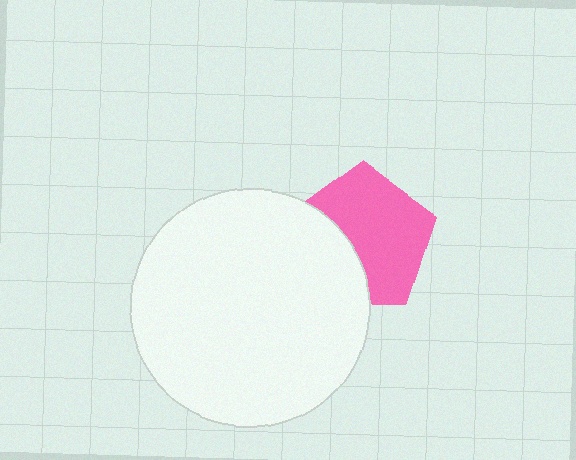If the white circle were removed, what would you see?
You would see the complete pink pentagon.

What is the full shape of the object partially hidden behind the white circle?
The partially hidden object is a pink pentagon.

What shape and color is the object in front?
The object in front is a white circle.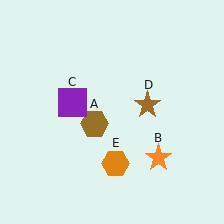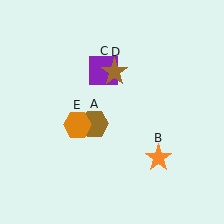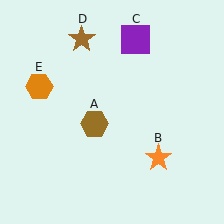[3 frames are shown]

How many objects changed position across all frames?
3 objects changed position: purple square (object C), brown star (object D), orange hexagon (object E).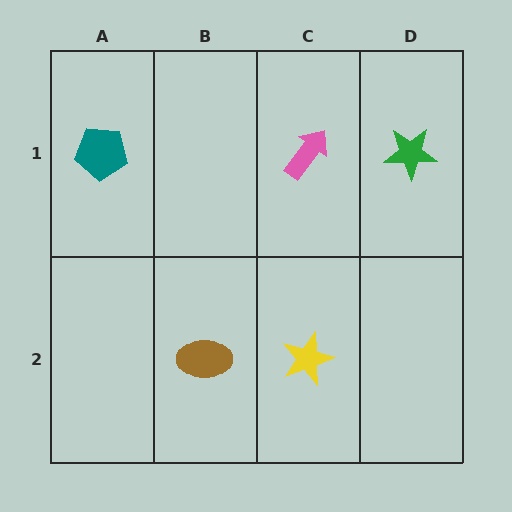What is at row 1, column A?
A teal pentagon.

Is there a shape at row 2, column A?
No, that cell is empty.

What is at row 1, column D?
A green star.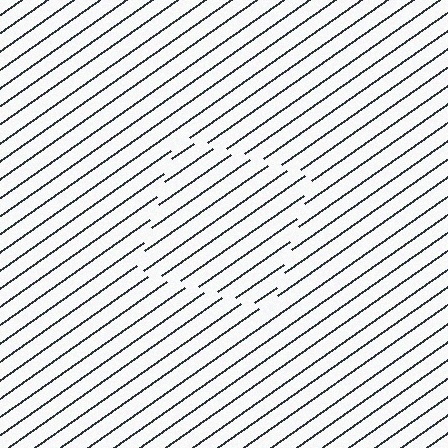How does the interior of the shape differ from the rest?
The interior of the shape contains the same grating, shifted by half a period — the contour is defined by the phase discontinuity where line-ends from the inner and outer gratings abut.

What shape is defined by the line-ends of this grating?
An illusory square. The interior of the shape contains the same grating, shifted by half a period — the contour is defined by the phase discontinuity where line-ends from the inner and outer gratings abut.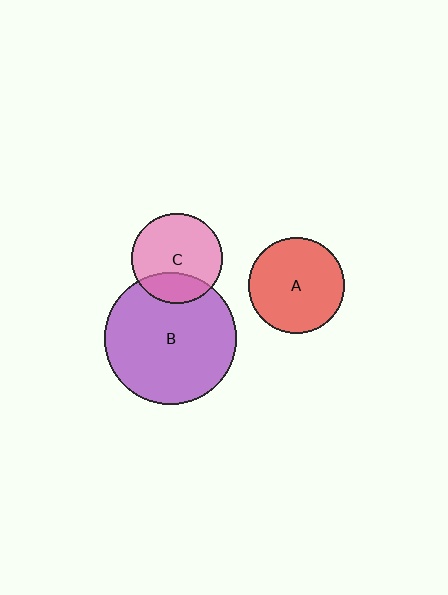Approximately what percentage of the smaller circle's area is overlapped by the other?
Approximately 25%.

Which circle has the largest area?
Circle B (purple).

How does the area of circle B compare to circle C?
Approximately 2.1 times.